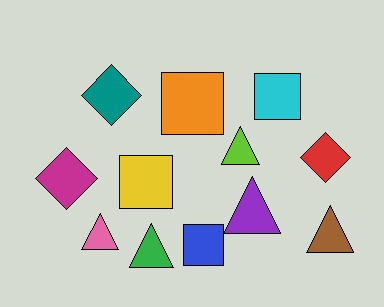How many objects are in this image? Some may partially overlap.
There are 12 objects.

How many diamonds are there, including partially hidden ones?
There are 3 diamonds.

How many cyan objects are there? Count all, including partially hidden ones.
There is 1 cyan object.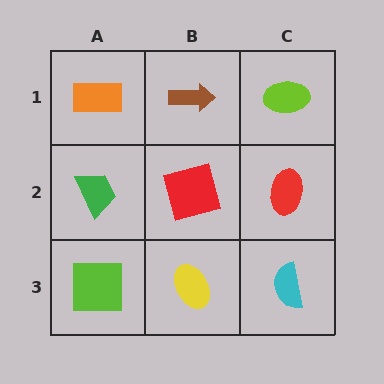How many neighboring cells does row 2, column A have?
3.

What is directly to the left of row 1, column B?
An orange rectangle.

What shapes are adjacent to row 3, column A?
A green trapezoid (row 2, column A), a yellow ellipse (row 3, column B).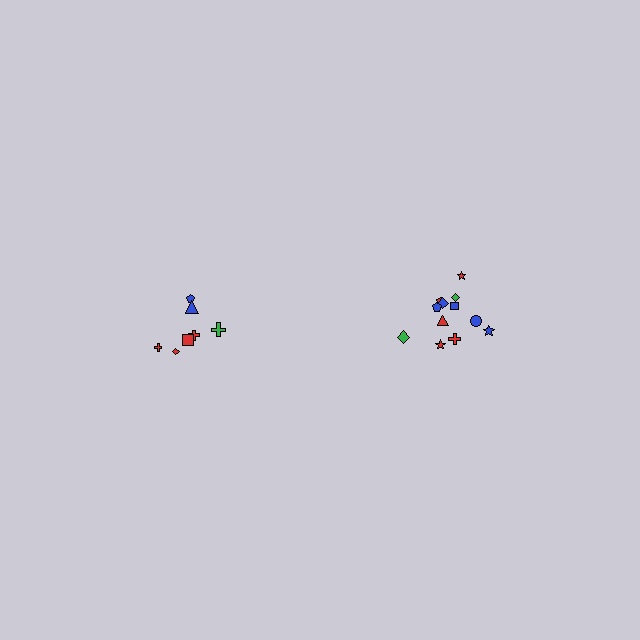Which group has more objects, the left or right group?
The right group.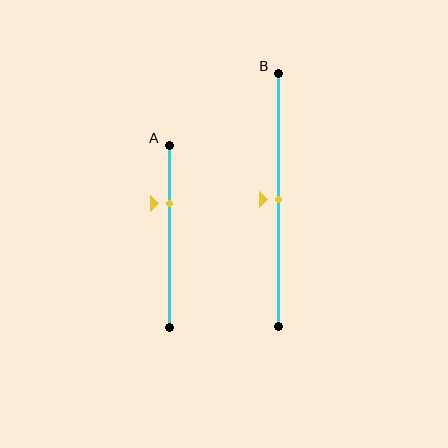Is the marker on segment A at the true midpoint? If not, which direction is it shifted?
No, the marker on segment A is shifted upward by about 18% of the segment length.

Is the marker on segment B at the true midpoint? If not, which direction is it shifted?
Yes, the marker on segment B is at the true midpoint.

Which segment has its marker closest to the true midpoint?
Segment B has its marker closest to the true midpoint.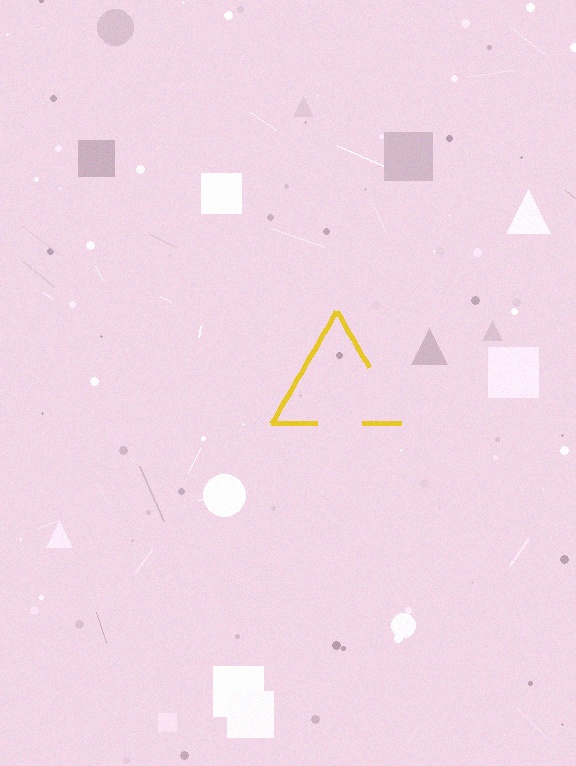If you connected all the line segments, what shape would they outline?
They would outline a triangle.